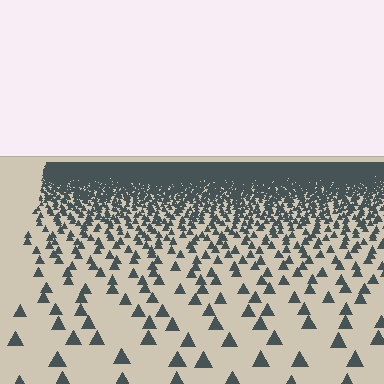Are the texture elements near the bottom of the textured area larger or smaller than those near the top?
Larger. Near the bottom, elements are closer to the viewer and appear at a bigger on-screen size.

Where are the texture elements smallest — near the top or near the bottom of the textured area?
Near the top.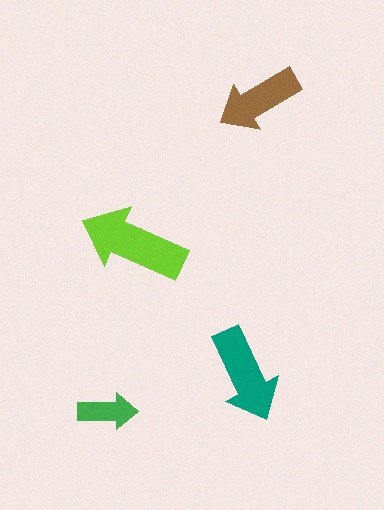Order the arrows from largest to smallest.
the lime one, the teal one, the brown one, the green one.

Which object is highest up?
The brown arrow is topmost.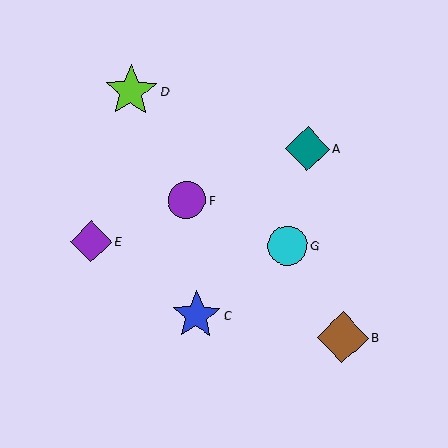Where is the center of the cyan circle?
The center of the cyan circle is at (288, 246).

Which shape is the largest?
The lime star (labeled D) is the largest.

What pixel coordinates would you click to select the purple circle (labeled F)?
Click at (187, 200) to select the purple circle F.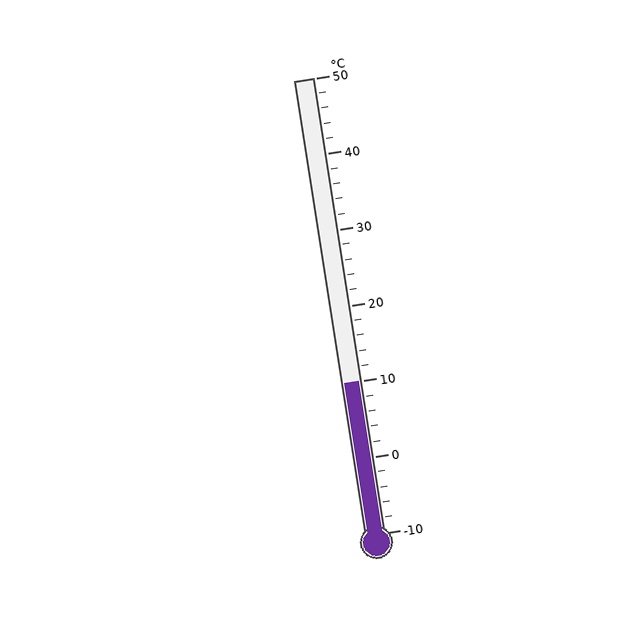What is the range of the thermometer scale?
The thermometer scale ranges from -10°C to 50°C.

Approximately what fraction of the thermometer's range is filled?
The thermometer is filled to approximately 35% of its range.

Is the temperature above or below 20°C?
The temperature is below 20°C.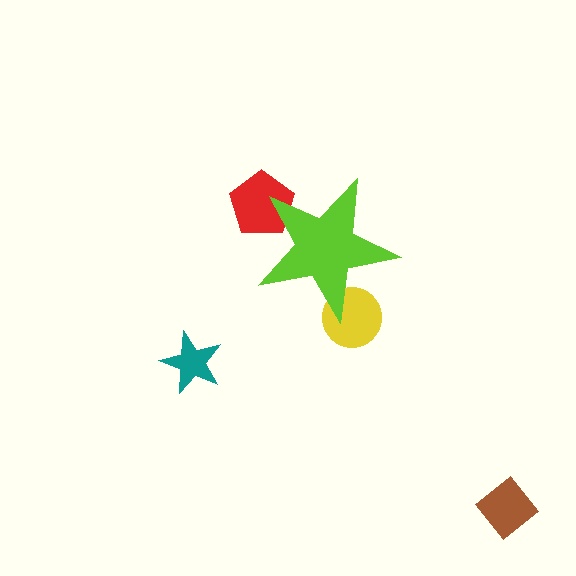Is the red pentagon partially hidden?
Yes, the red pentagon is partially hidden behind the lime star.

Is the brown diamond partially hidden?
No, the brown diamond is fully visible.